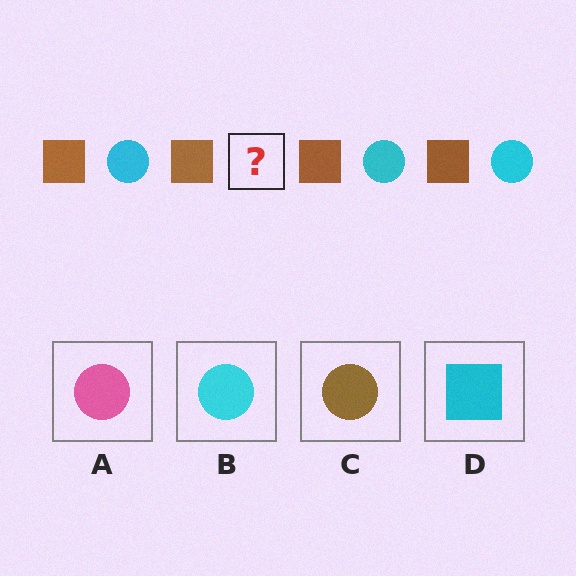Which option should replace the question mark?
Option B.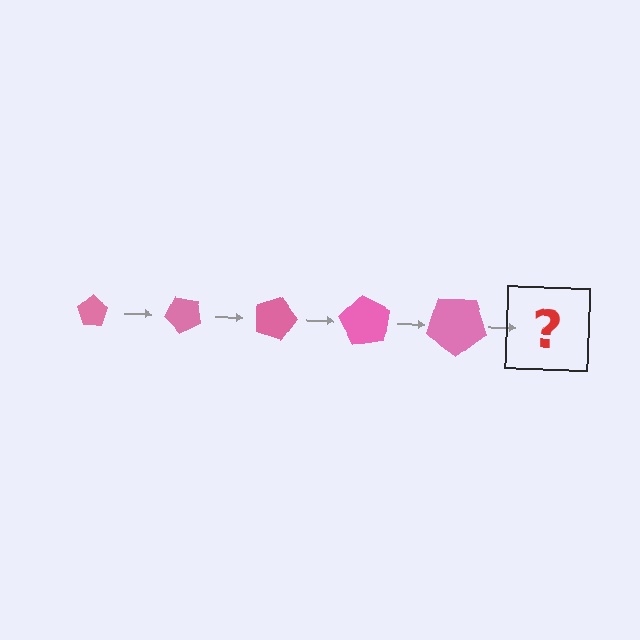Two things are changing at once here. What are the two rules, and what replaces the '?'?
The two rules are that the pentagon grows larger each step and it rotates 45 degrees each step. The '?' should be a pentagon, larger than the previous one and rotated 225 degrees from the start.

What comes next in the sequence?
The next element should be a pentagon, larger than the previous one and rotated 225 degrees from the start.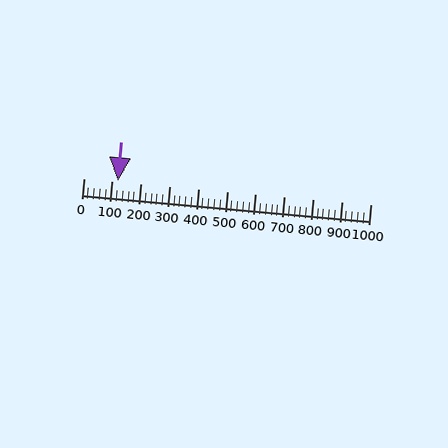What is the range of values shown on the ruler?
The ruler shows values from 0 to 1000.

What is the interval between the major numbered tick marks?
The major tick marks are spaced 100 units apart.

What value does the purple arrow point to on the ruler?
The purple arrow points to approximately 120.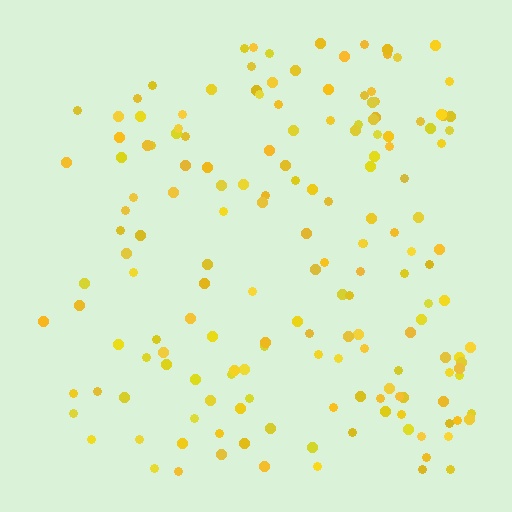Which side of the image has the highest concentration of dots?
The right.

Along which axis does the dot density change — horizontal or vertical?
Horizontal.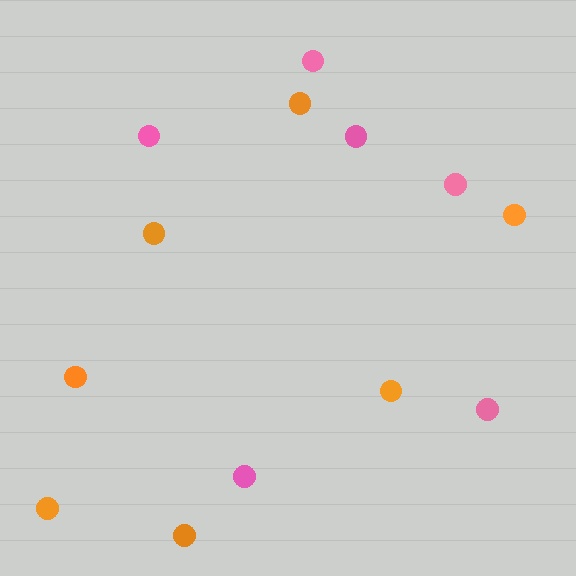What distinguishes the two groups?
There are 2 groups: one group of orange circles (7) and one group of pink circles (6).